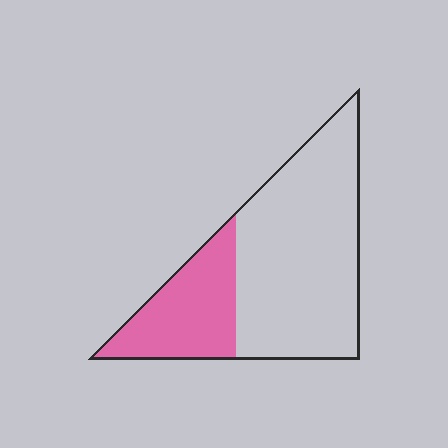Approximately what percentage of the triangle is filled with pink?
Approximately 30%.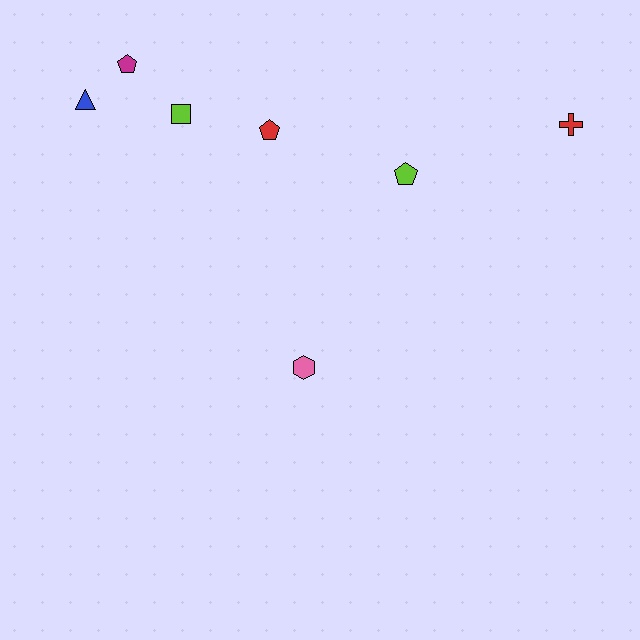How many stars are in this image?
There are no stars.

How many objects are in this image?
There are 7 objects.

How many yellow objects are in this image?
There are no yellow objects.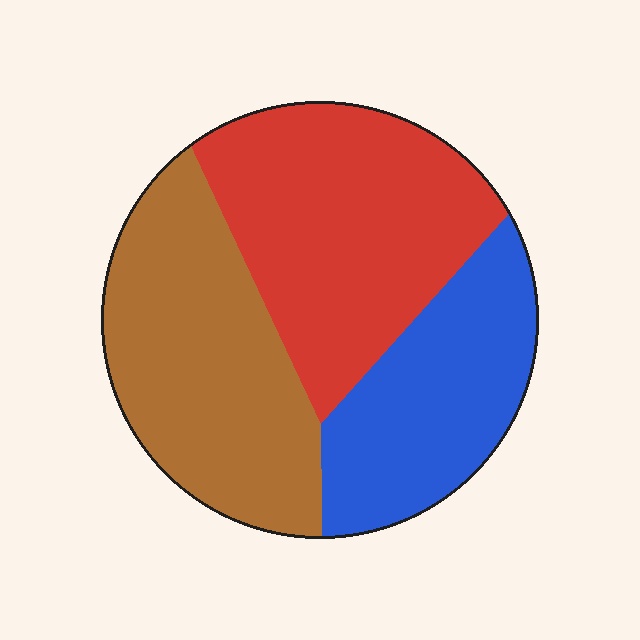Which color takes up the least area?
Blue, at roughly 25%.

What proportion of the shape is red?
Red covers around 40% of the shape.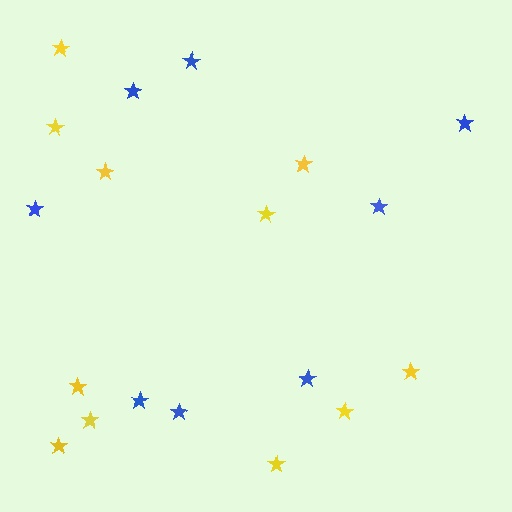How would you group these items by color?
There are 2 groups: one group of yellow stars (11) and one group of blue stars (8).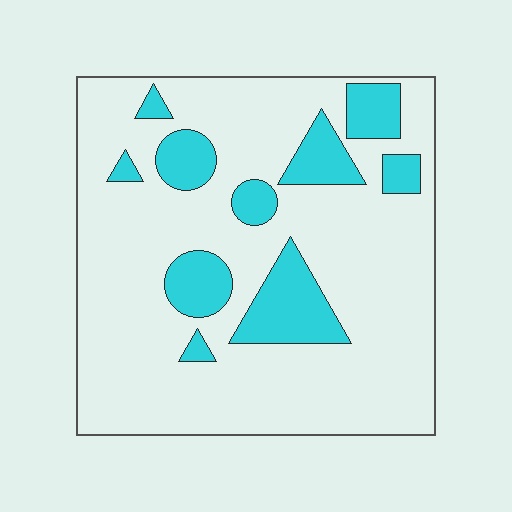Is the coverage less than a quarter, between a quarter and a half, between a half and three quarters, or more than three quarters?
Less than a quarter.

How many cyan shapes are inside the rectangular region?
10.